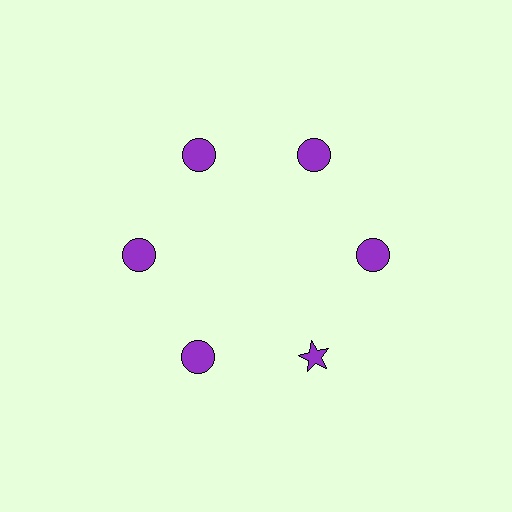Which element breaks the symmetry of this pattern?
The purple star at roughly the 5 o'clock position breaks the symmetry. All other shapes are purple circles.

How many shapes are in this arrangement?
There are 6 shapes arranged in a ring pattern.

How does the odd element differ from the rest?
It has a different shape: star instead of circle.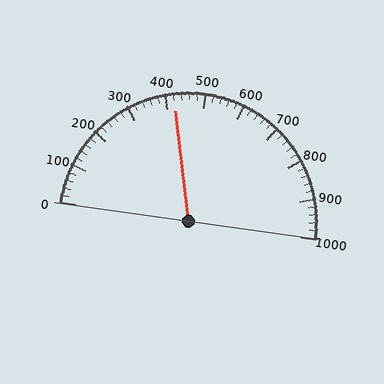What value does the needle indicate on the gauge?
The needle indicates approximately 420.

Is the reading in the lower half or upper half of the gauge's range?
The reading is in the lower half of the range (0 to 1000).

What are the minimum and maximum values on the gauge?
The gauge ranges from 0 to 1000.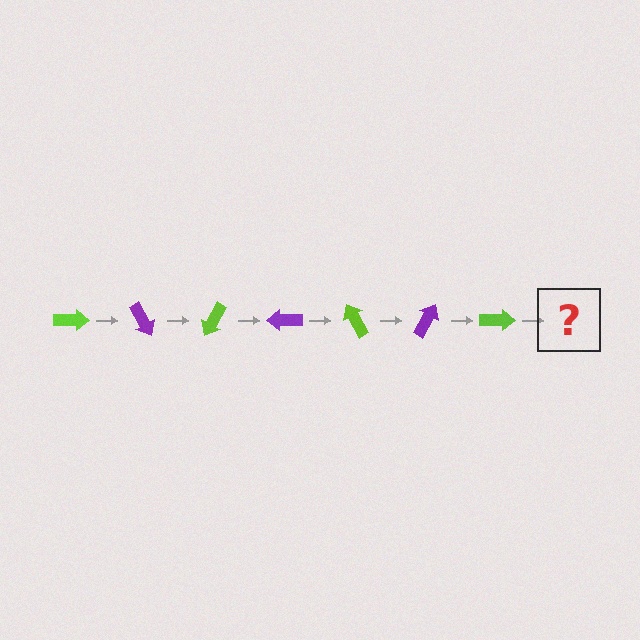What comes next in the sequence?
The next element should be a purple arrow, rotated 420 degrees from the start.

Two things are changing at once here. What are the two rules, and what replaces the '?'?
The two rules are that it rotates 60 degrees each step and the color cycles through lime and purple. The '?' should be a purple arrow, rotated 420 degrees from the start.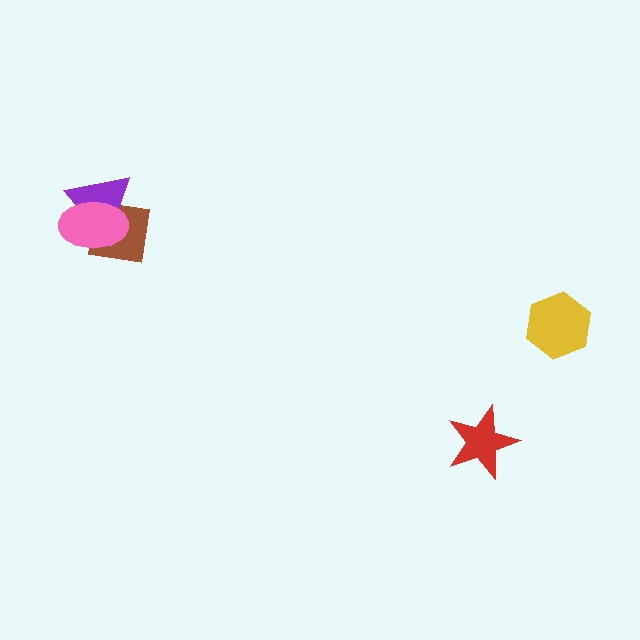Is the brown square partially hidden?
Yes, it is partially covered by another shape.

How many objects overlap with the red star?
0 objects overlap with the red star.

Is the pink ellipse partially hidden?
No, no other shape covers it.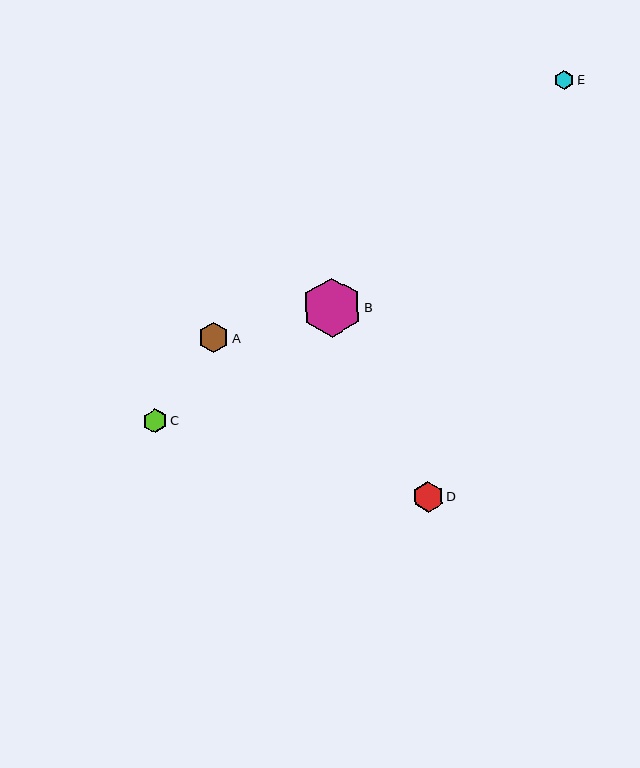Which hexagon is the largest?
Hexagon B is the largest with a size of approximately 59 pixels.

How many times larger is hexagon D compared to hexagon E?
Hexagon D is approximately 1.6 times the size of hexagon E.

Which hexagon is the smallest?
Hexagon E is the smallest with a size of approximately 19 pixels.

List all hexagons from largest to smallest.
From largest to smallest: B, D, A, C, E.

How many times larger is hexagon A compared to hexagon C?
Hexagon A is approximately 1.3 times the size of hexagon C.